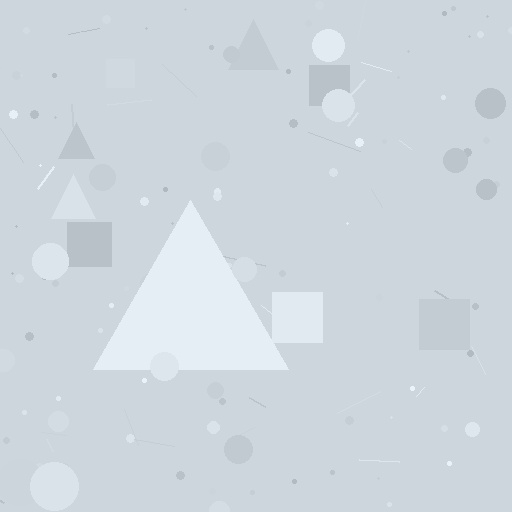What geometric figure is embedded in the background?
A triangle is embedded in the background.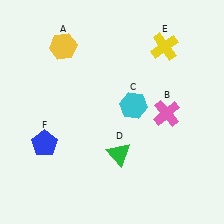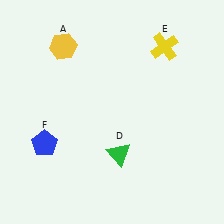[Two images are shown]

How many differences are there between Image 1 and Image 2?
There are 2 differences between the two images.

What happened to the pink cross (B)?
The pink cross (B) was removed in Image 2. It was in the bottom-right area of Image 1.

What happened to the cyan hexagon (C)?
The cyan hexagon (C) was removed in Image 2. It was in the top-right area of Image 1.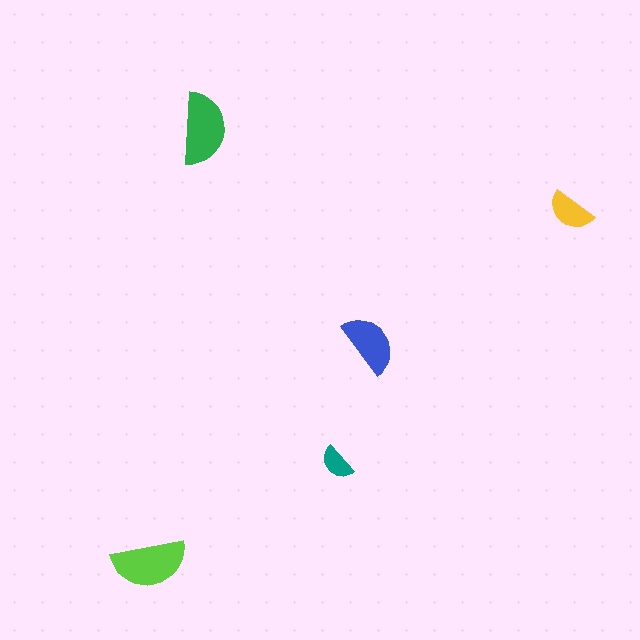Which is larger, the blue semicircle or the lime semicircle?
The lime one.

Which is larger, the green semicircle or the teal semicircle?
The green one.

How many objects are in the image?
There are 5 objects in the image.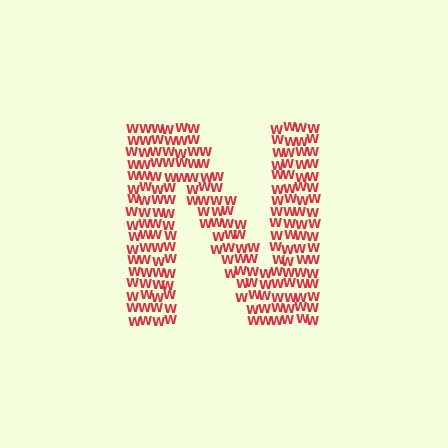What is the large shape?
The large shape is the letter N.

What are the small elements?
The small elements are letter W's.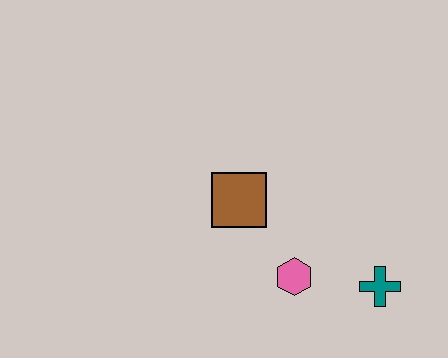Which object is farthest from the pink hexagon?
The brown square is farthest from the pink hexagon.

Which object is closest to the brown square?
The pink hexagon is closest to the brown square.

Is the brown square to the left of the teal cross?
Yes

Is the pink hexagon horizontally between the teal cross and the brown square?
Yes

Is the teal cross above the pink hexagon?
No